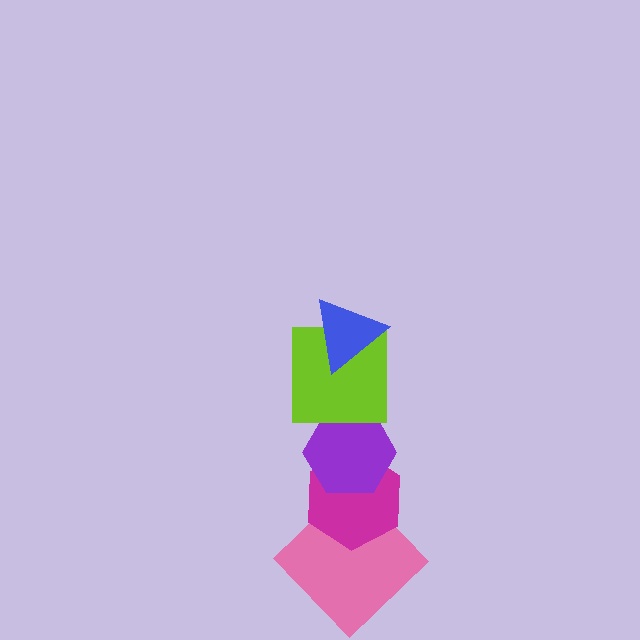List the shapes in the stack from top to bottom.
From top to bottom: the blue triangle, the lime square, the purple hexagon, the magenta hexagon, the pink diamond.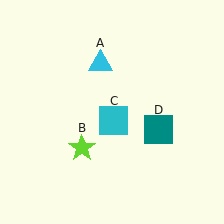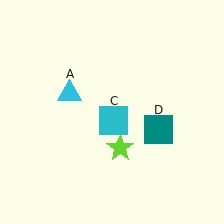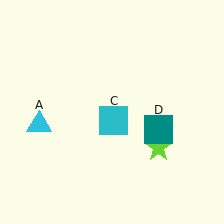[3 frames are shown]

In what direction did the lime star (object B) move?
The lime star (object B) moved right.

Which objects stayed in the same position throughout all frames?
Cyan square (object C) and teal square (object D) remained stationary.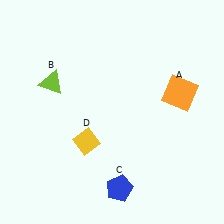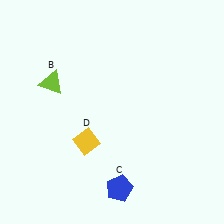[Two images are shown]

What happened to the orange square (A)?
The orange square (A) was removed in Image 2. It was in the top-right area of Image 1.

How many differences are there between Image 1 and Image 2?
There is 1 difference between the two images.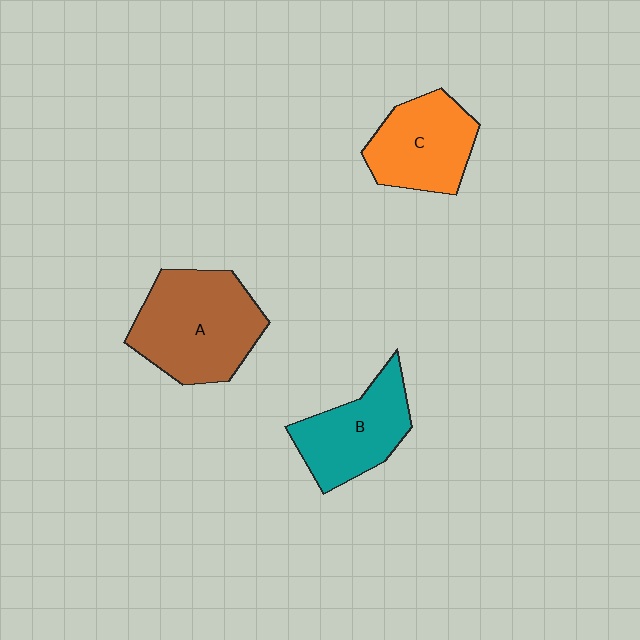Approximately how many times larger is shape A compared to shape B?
Approximately 1.4 times.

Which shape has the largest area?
Shape A (brown).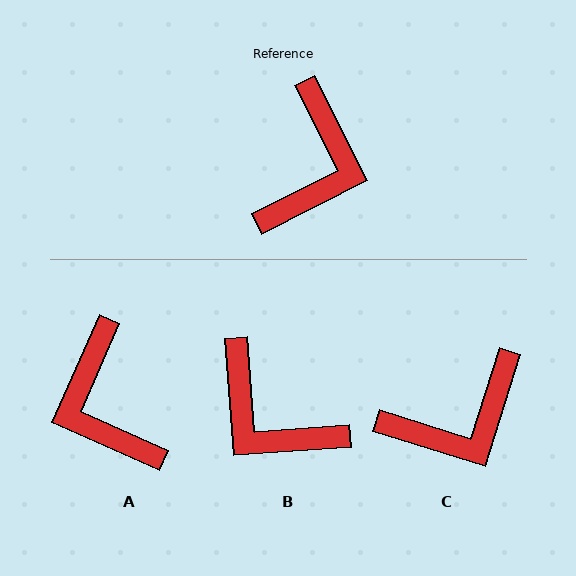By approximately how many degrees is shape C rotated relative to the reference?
Approximately 44 degrees clockwise.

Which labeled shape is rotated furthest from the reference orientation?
A, about 141 degrees away.